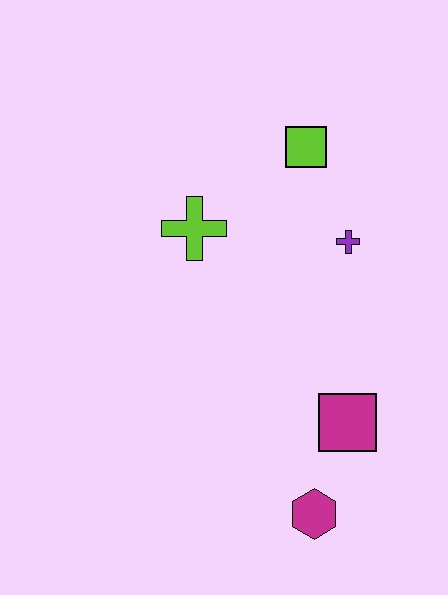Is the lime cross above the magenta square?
Yes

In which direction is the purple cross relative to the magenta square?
The purple cross is above the magenta square.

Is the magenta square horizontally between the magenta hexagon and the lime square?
No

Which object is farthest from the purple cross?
The magenta hexagon is farthest from the purple cross.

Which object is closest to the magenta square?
The magenta hexagon is closest to the magenta square.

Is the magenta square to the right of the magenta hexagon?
Yes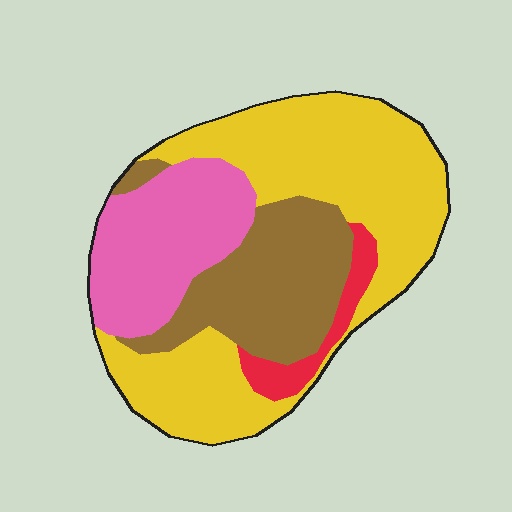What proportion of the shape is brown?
Brown covers around 25% of the shape.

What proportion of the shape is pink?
Pink covers about 20% of the shape.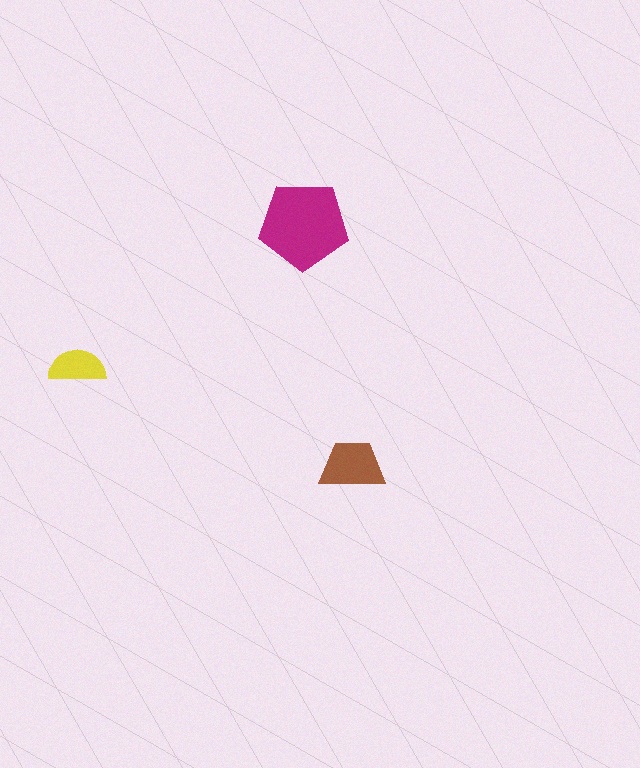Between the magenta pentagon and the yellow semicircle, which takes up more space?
The magenta pentagon.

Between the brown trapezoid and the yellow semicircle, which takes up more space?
The brown trapezoid.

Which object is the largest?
The magenta pentagon.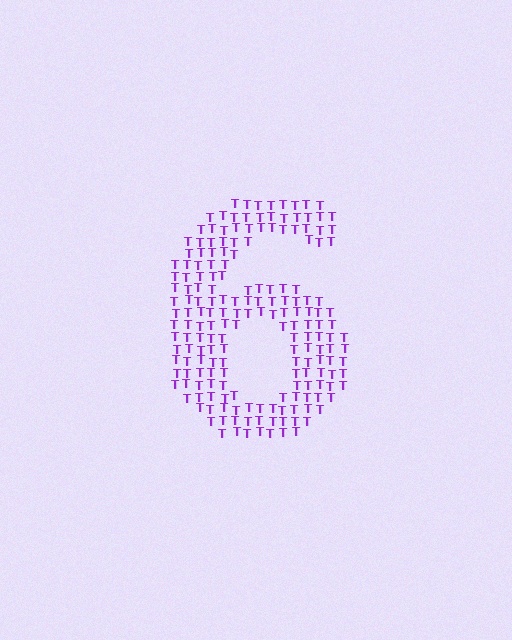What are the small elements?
The small elements are letter T's.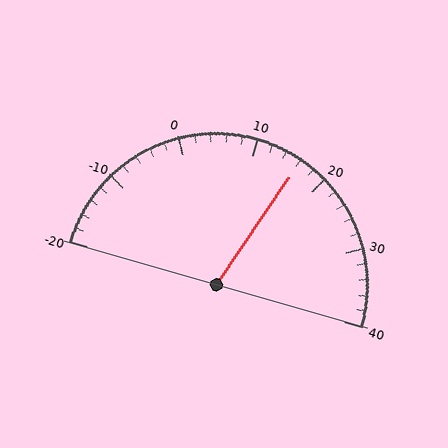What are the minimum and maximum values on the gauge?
The gauge ranges from -20 to 40.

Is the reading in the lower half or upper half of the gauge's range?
The reading is in the upper half of the range (-20 to 40).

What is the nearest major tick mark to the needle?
The nearest major tick mark is 20.